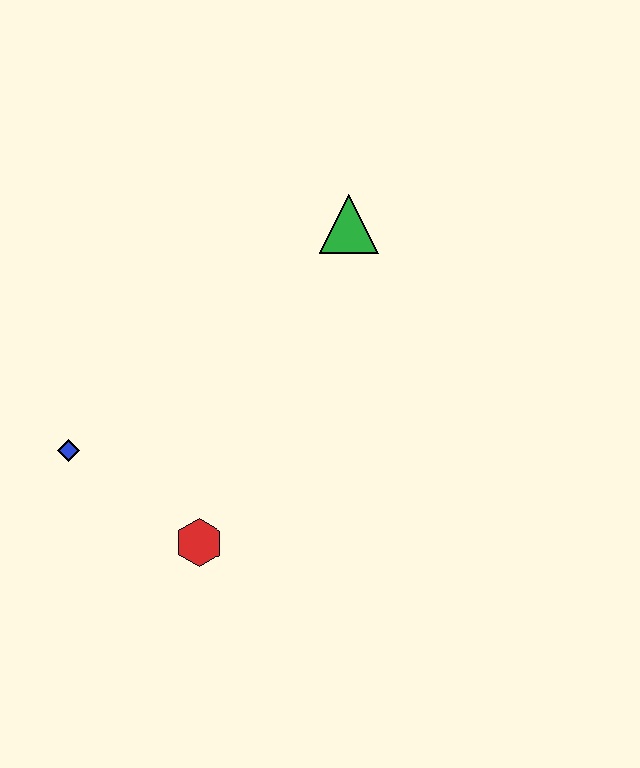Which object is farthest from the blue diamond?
The green triangle is farthest from the blue diamond.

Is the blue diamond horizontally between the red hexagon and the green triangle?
No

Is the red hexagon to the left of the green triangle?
Yes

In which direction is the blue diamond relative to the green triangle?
The blue diamond is to the left of the green triangle.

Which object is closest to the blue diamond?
The red hexagon is closest to the blue diamond.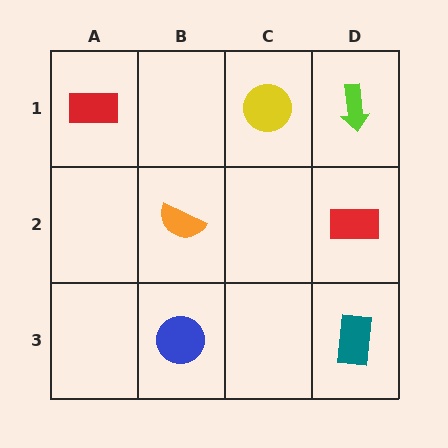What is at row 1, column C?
A yellow circle.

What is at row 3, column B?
A blue circle.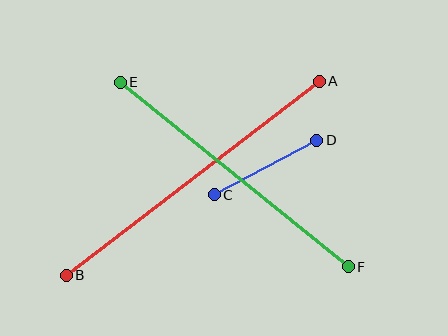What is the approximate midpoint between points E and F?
The midpoint is at approximately (234, 174) pixels.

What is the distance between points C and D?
The distance is approximately 116 pixels.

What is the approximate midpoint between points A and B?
The midpoint is at approximately (193, 178) pixels.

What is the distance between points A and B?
The distance is approximately 319 pixels.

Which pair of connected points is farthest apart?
Points A and B are farthest apart.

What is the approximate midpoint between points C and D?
The midpoint is at approximately (266, 168) pixels.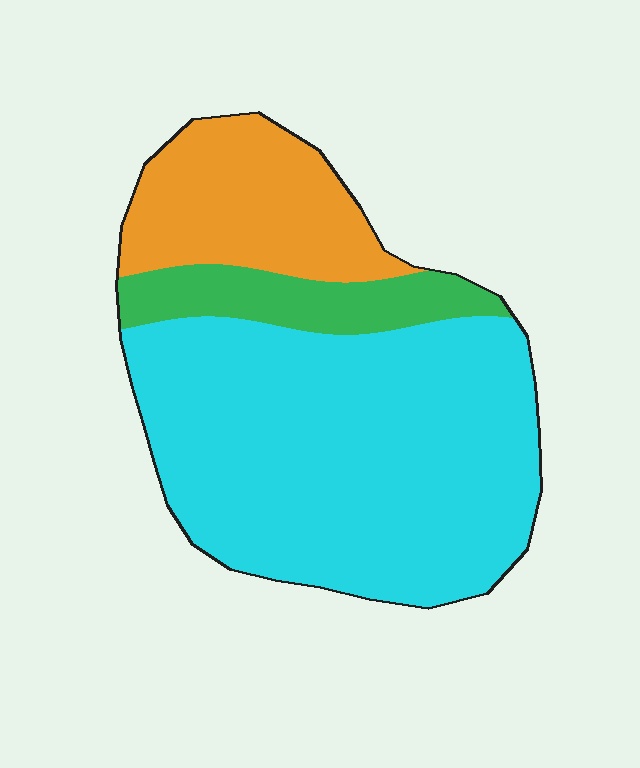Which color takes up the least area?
Green, at roughly 15%.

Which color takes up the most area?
Cyan, at roughly 65%.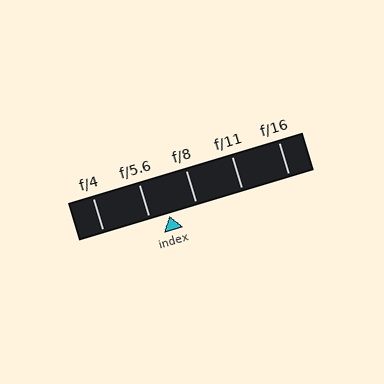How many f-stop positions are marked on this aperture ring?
There are 5 f-stop positions marked.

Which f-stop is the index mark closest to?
The index mark is closest to f/5.6.